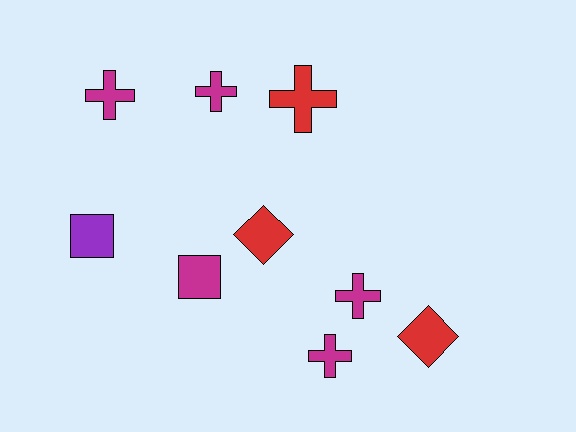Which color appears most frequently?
Magenta, with 5 objects.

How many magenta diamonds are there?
There are no magenta diamonds.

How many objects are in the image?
There are 9 objects.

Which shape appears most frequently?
Cross, with 5 objects.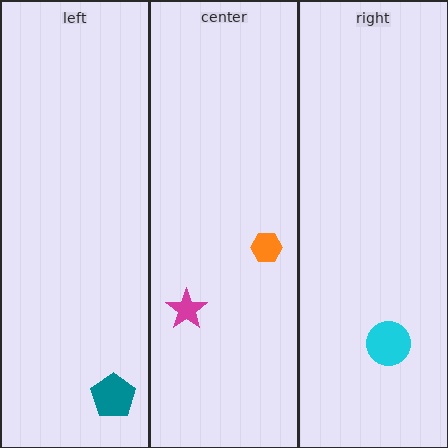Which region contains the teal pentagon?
The left region.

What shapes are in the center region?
The orange hexagon, the magenta star.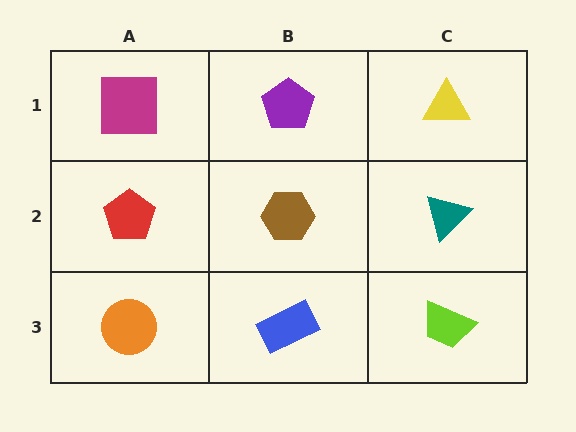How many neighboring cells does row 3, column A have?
2.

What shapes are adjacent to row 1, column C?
A teal triangle (row 2, column C), a purple pentagon (row 1, column B).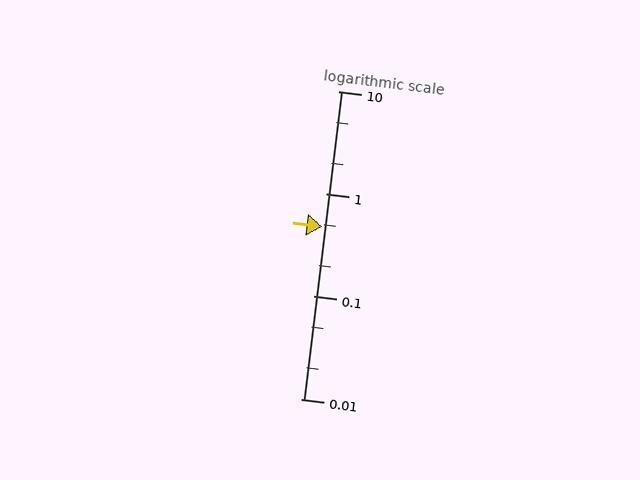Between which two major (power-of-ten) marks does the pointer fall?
The pointer is between 0.1 and 1.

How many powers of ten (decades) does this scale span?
The scale spans 3 decades, from 0.01 to 10.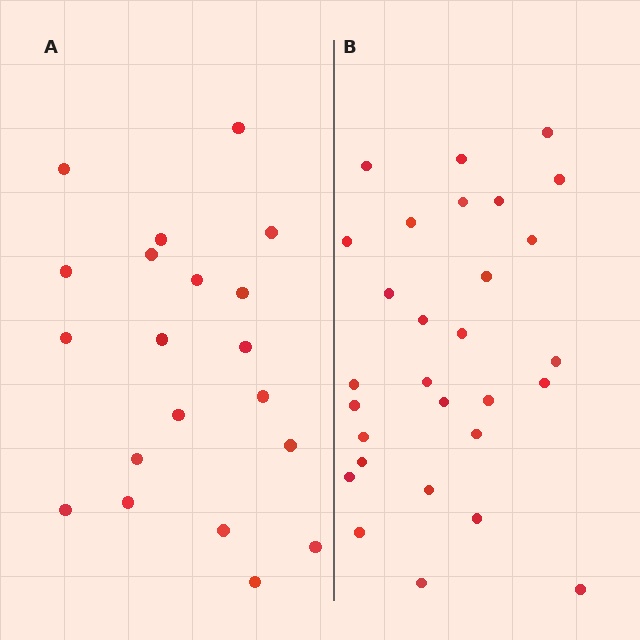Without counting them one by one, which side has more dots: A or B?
Region B (the right region) has more dots.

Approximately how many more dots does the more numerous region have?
Region B has roughly 8 or so more dots than region A.